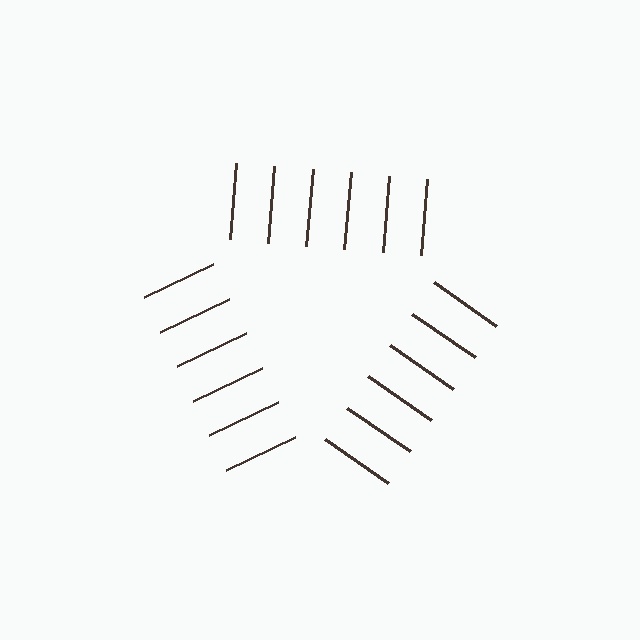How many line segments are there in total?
18 — 6 along each of the 3 edges.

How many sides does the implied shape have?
3 sides — the line-ends trace a triangle.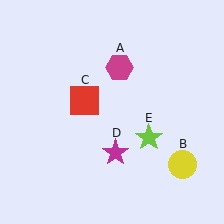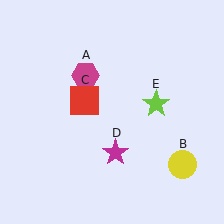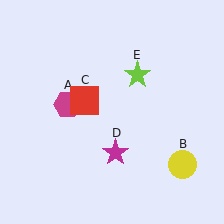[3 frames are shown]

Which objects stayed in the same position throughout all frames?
Yellow circle (object B) and red square (object C) and magenta star (object D) remained stationary.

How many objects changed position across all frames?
2 objects changed position: magenta hexagon (object A), lime star (object E).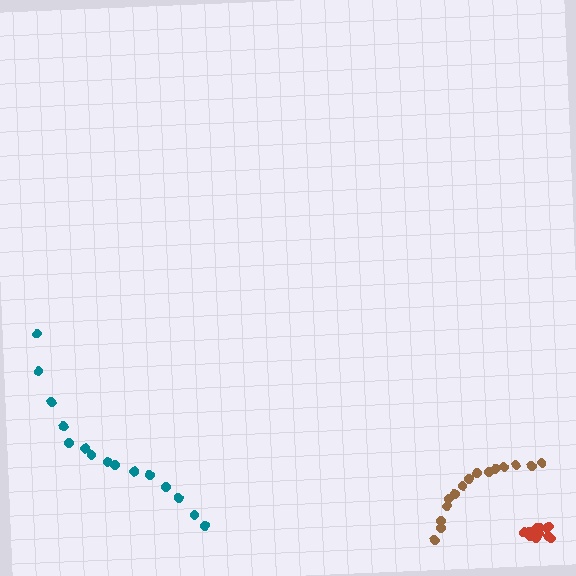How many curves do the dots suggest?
There are 3 distinct paths.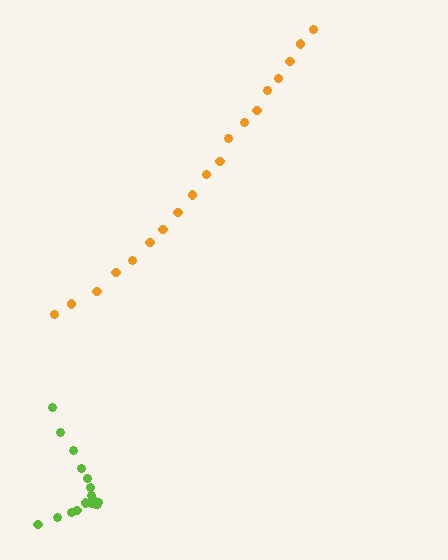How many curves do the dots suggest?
There are 2 distinct paths.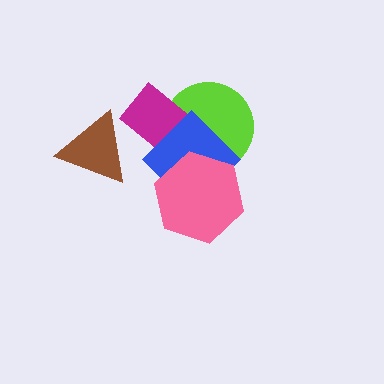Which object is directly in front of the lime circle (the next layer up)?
The magenta rectangle is directly in front of the lime circle.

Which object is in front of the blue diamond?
The pink hexagon is in front of the blue diamond.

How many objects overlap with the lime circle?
3 objects overlap with the lime circle.